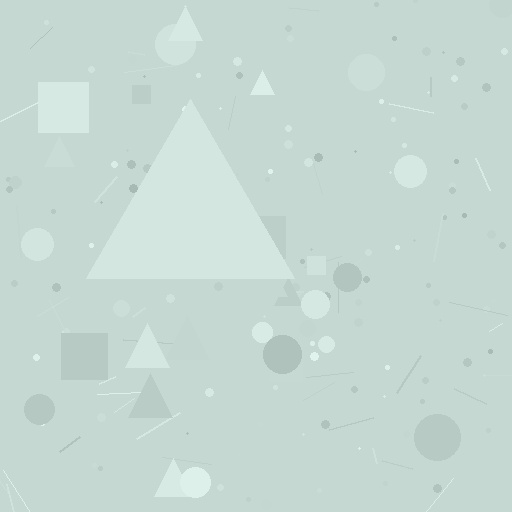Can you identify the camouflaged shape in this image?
The camouflaged shape is a triangle.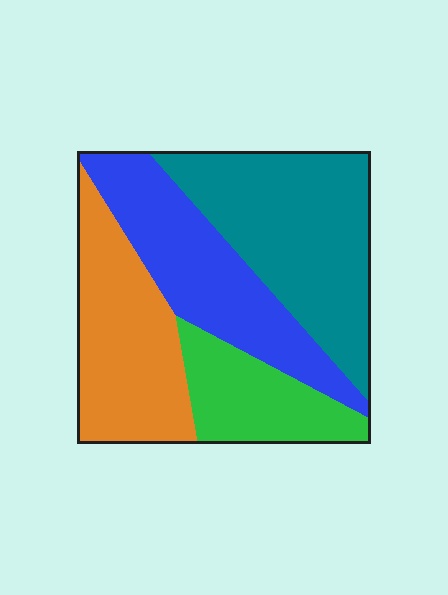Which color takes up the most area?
Teal, at roughly 35%.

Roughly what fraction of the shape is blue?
Blue takes up about one quarter (1/4) of the shape.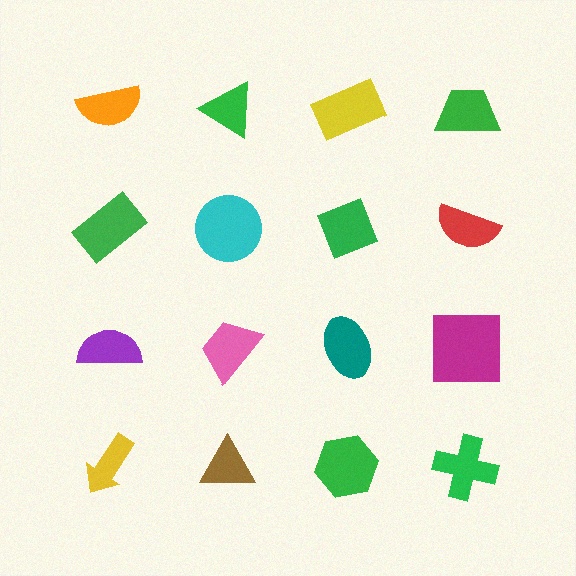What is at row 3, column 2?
A pink trapezoid.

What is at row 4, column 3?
A green hexagon.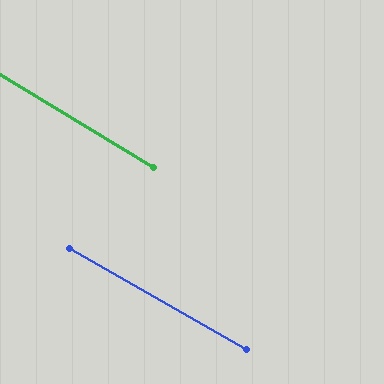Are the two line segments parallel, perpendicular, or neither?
Parallel — their directions differ by only 1.5°.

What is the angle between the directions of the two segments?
Approximately 2 degrees.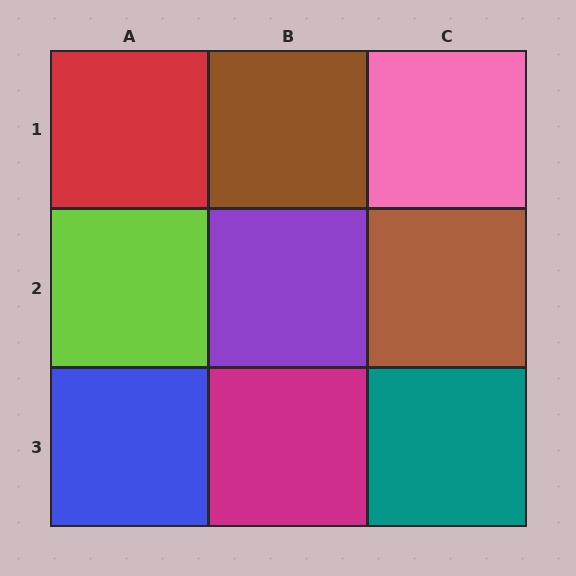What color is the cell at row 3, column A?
Blue.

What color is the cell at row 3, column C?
Teal.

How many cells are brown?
2 cells are brown.